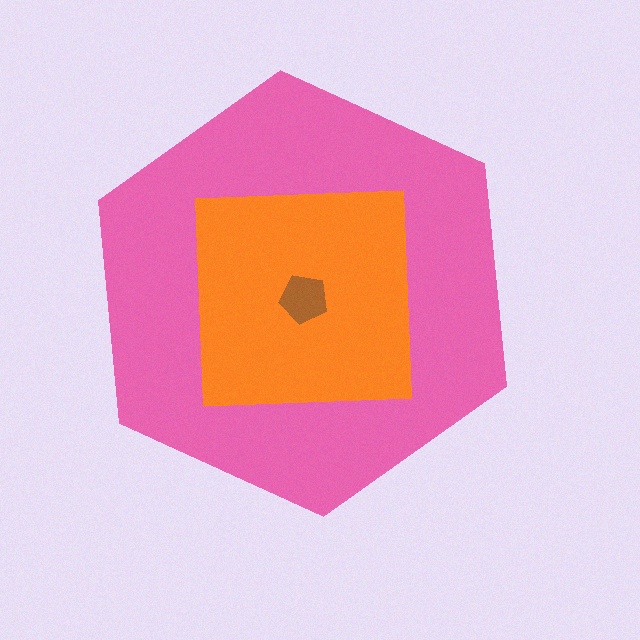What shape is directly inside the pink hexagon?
The orange square.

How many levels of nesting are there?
3.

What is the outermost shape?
The pink hexagon.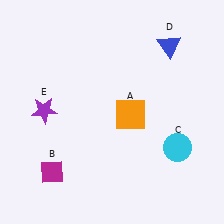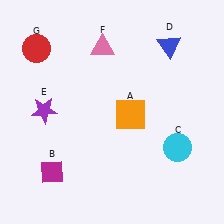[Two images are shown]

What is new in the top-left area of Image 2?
A red circle (G) was added in the top-left area of Image 2.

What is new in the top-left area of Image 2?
A pink triangle (F) was added in the top-left area of Image 2.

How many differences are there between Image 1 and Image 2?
There are 2 differences between the two images.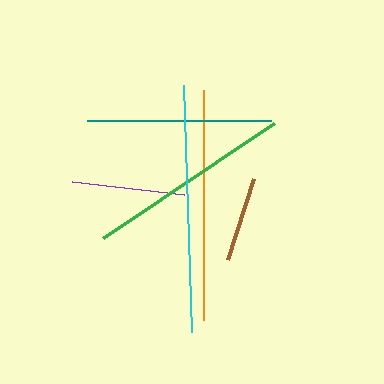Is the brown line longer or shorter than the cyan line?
The cyan line is longer than the brown line.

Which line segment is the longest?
The cyan line is the longest at approximately 247 pixels.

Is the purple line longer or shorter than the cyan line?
The cyan line is longer than the purple line.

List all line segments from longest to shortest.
From longest to shortest: cyan, orange, green, teal, purple, brown.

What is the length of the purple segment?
The purple segment is approximately 113 pixels long.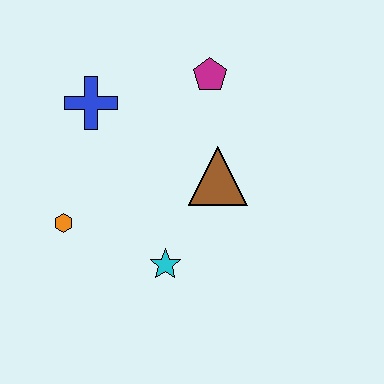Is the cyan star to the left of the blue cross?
No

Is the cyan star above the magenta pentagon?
No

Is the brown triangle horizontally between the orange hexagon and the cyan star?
No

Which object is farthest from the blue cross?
The cyan star is farthest from the blue cross.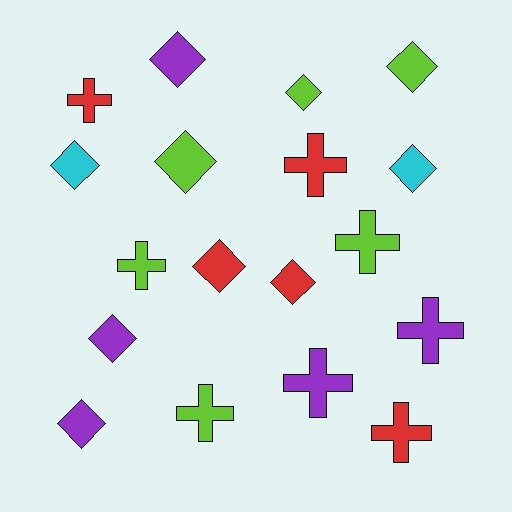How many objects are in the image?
There are 18 objects.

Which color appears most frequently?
Lime, with 6 objects.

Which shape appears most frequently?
Diamond, with 10 objects.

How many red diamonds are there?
There are 2 red diamonds.